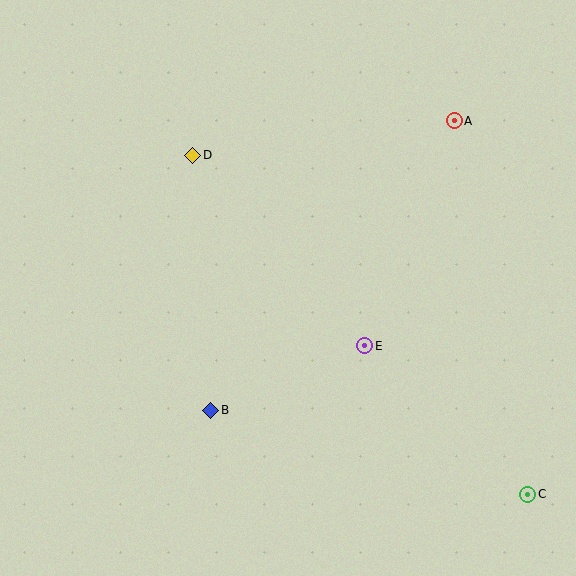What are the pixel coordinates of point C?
Point C is at (528, 494).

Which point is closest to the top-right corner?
Point A is closest to the top-right corner.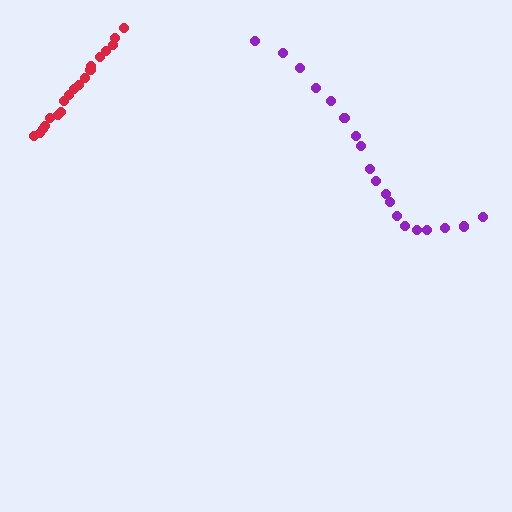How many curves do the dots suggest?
There are 2 distinct paths.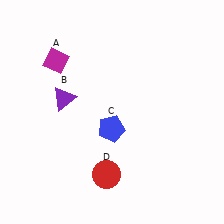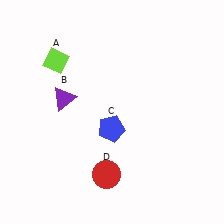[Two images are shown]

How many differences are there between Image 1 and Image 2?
There is 1 difference between the two images.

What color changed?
The diamond (A) changed from magenta in Image 1 to lime in Image 2.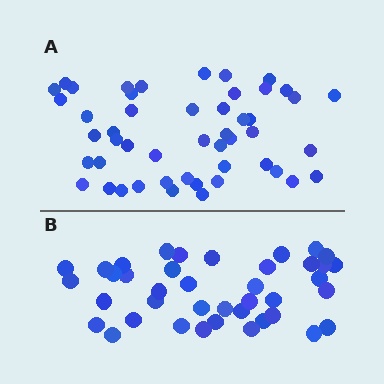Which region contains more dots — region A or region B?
Region A (the top region) has more dots.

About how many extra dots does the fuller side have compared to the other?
Region A has roughly 8 or so more dots than region B.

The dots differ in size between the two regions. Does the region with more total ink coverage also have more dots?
No. Region B has more total ink coverage because its dots are larger, but region A actually contains more individual dots. Total area can be misleading — the number of items is what matters here.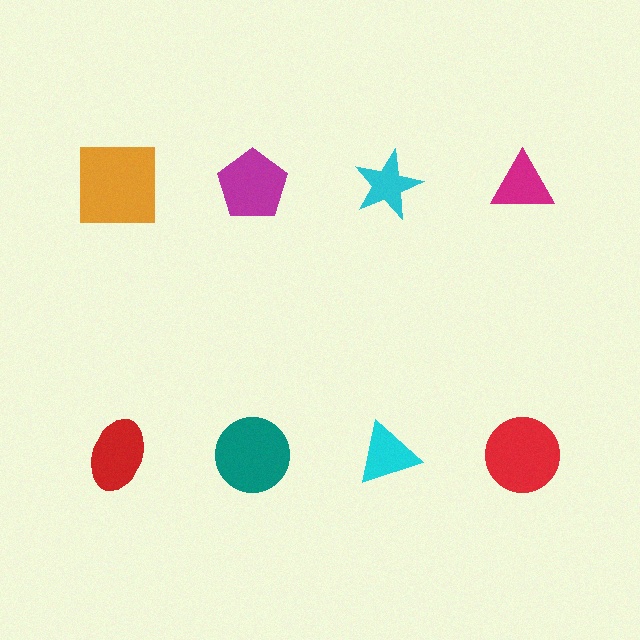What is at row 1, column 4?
A magenta triangle.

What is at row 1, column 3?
A cyan star.